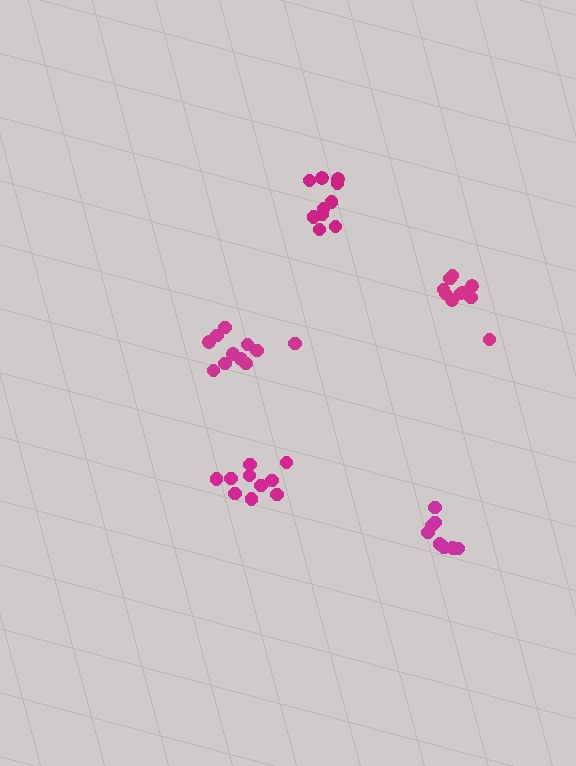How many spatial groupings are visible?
There are 5 spatial groupings.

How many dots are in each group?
Group 1: 11 dots, Group 2: 10 dots, Group 3: 9 dots, Group 4: 10 dots, Group 5: 10 dots (50 total).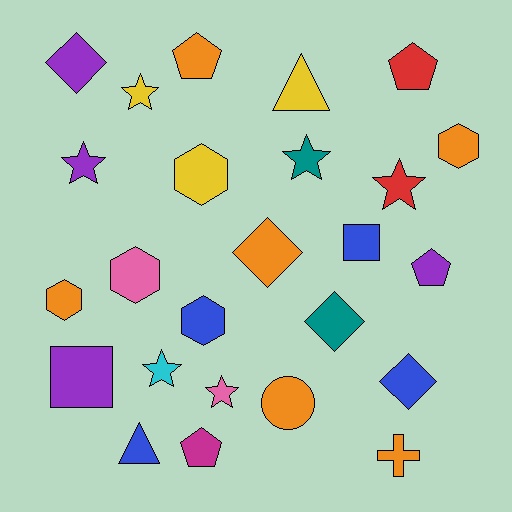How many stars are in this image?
There are 6 stars.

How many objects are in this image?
There are 25 objects.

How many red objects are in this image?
There are 2 red objects.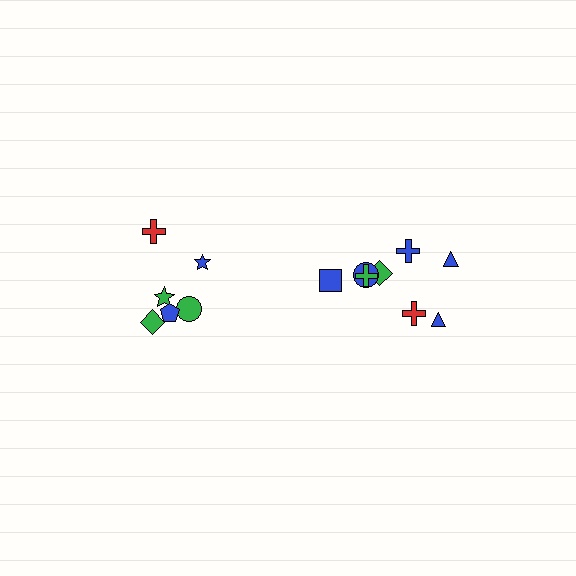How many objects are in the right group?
There are 8 objects.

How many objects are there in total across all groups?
There are 14 objects.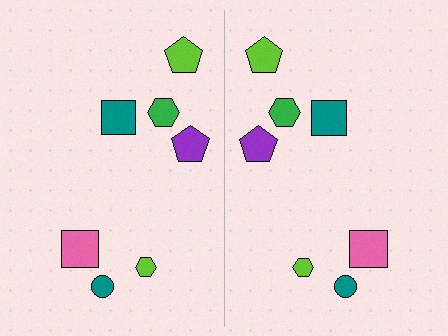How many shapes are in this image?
There are 14 shapes in this image.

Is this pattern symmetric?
Yes, this pattern has bilateral (reflection) symmetry.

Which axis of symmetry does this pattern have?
The pattern has a vertical axis of symmetry running through the center of the image.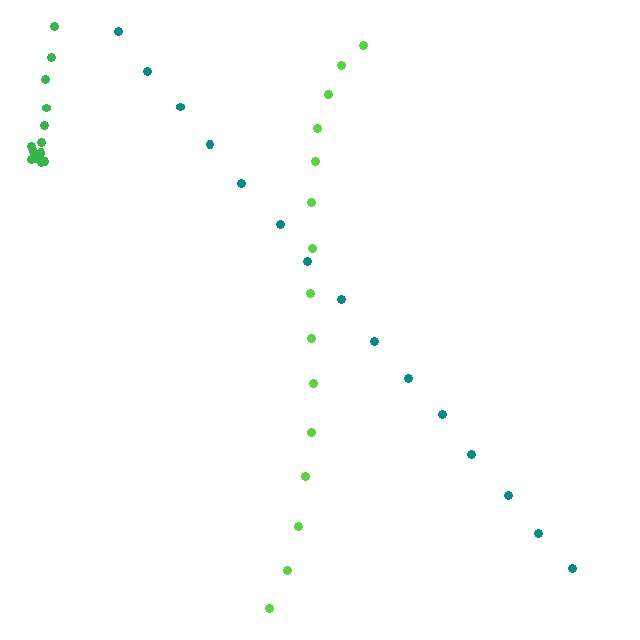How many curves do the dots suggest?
There are 3 distinct paths.